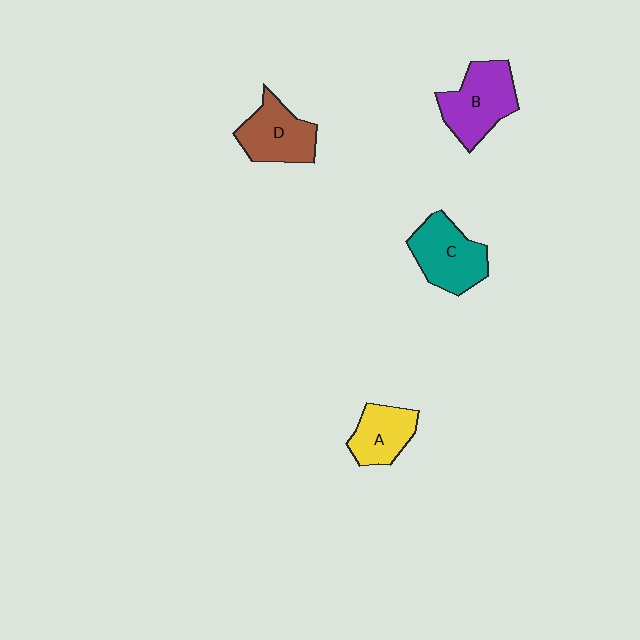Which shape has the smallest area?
Shape A (yellow).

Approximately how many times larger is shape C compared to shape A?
Approximately 1.3 times.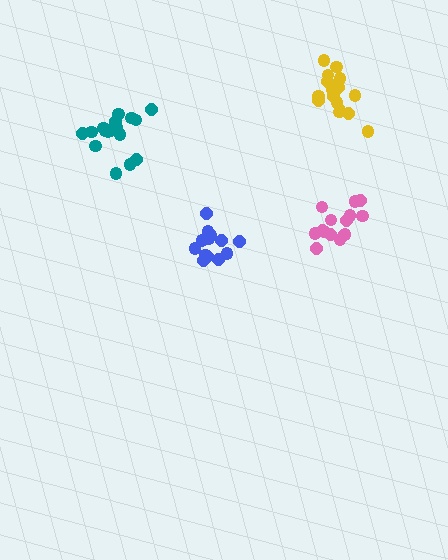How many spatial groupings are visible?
There are 4 spatial groupings.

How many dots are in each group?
Group 1: 13 dots, Group 2: 15 dots, Group 3: 17 dots, Group 4: 18 dots (63 total).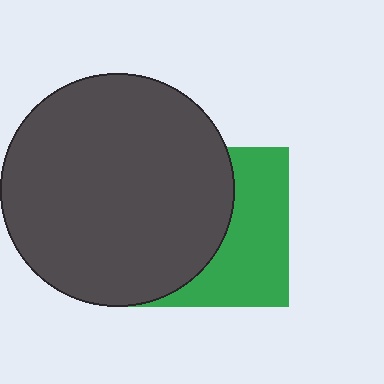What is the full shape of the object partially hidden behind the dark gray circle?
The partially hidden object is a green square.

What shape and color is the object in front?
The object in front is a dark gray circle.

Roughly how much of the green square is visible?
About half of it is visible (roughly 46%).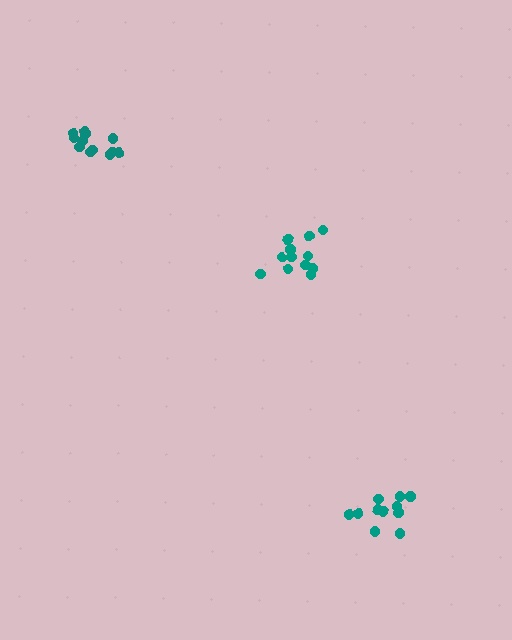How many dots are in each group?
Group 1: 12 dots, Group 2: 12 dots, Group 3: 13 dots (37 total).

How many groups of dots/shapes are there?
There are 3 groups.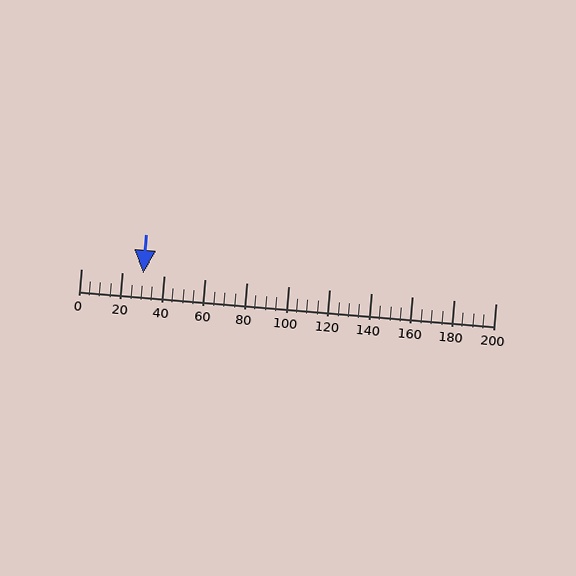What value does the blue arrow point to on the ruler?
The blue arrow points to approximately 30.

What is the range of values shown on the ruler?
The ruler shows values from 0 to 200.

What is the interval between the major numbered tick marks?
The major tick marks are spaced 20 units apart.